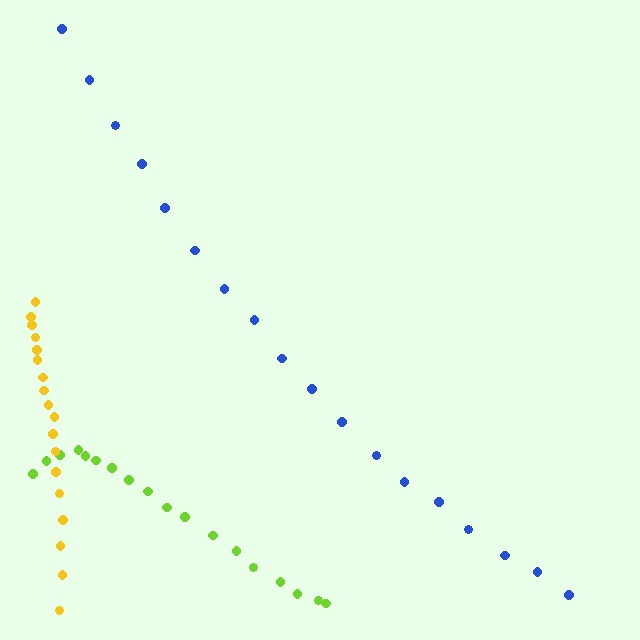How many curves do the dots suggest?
There are 3 distinct paths.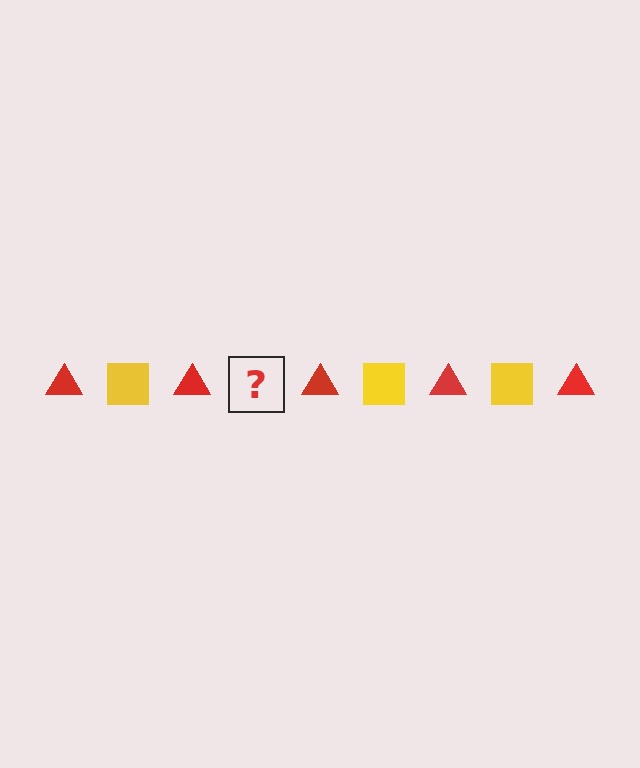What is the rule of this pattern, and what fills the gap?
The rule is that the pattern alternates between red triangle and yellow square. The gap should be filled with a yellow square.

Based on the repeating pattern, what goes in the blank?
The blank should be a yellow square.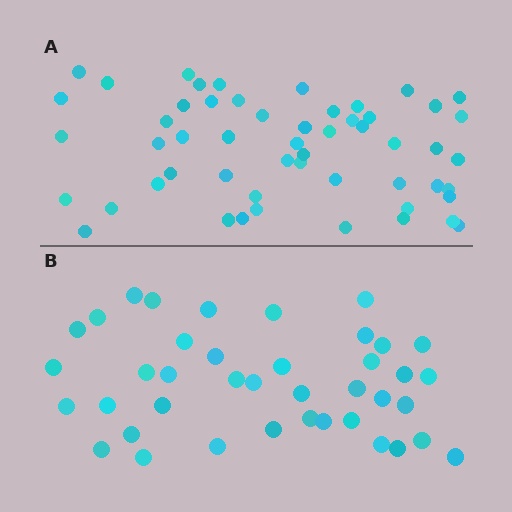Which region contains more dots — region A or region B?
Region A (the top region) has more dots.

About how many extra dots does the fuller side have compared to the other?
Region A has approximately 15 more dots than region B.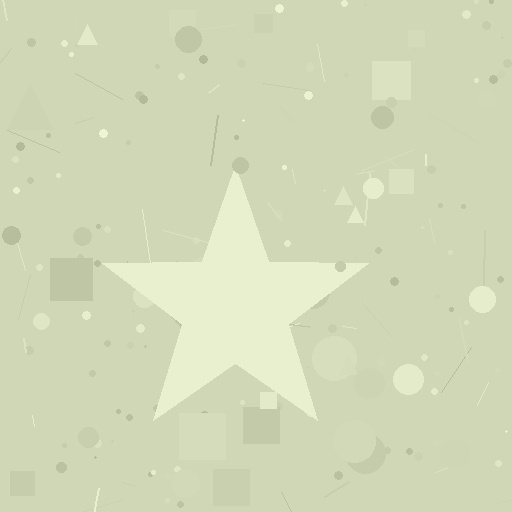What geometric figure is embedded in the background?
A star is embedded in the background.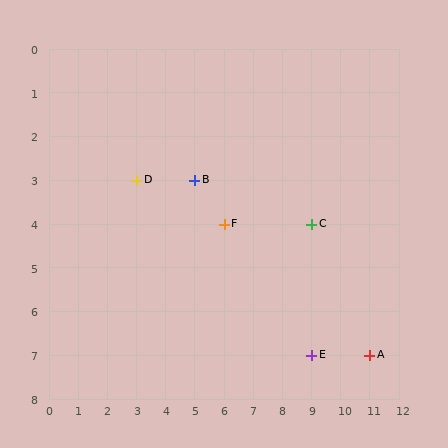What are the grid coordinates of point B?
Point B is at grid coordinates (5, 3).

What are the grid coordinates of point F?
Point F is at grid coordinates (6, 4).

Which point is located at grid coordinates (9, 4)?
Point C is at (9, 4).